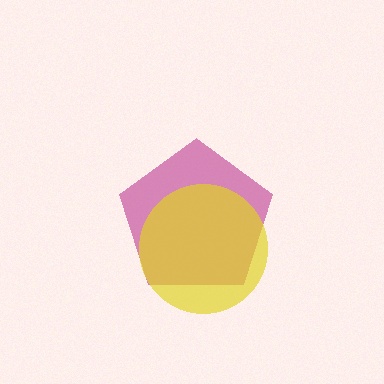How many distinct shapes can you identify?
There are 2 distinct shapes: a magenta pentagon, a yellow circle.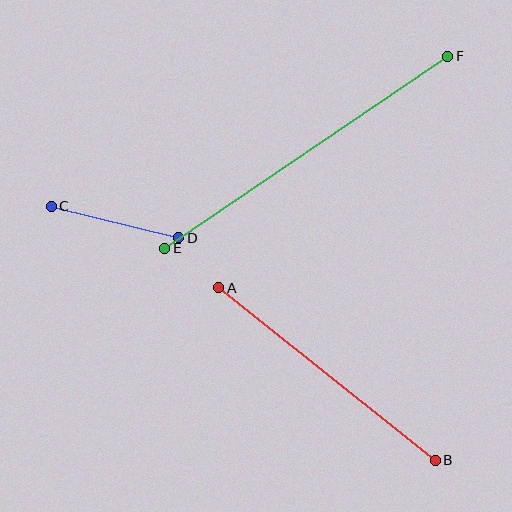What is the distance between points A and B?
The distance is approximately 277 pixels.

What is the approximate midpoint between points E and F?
The midpoint is at approximately (306, 152) pixels.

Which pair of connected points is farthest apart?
Points E and F are farthest apart.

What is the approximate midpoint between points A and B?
The midpoint is at approximately (327, 374) pixels.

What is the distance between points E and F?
The distance is approximately 342 pixels.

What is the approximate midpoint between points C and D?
The midpoint is at approximately (115, 222) pixels.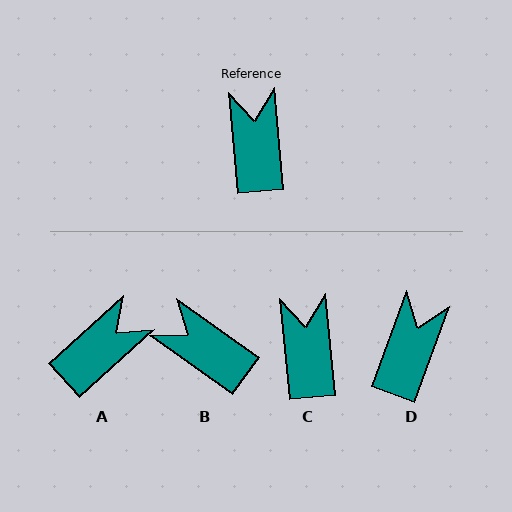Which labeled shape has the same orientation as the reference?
C.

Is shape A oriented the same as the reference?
No, it is off by about 53 degrees.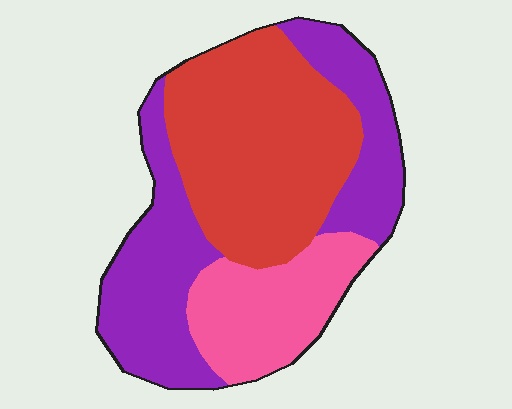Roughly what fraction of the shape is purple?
Purple covers roughly 40% of the shape.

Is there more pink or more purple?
Purple.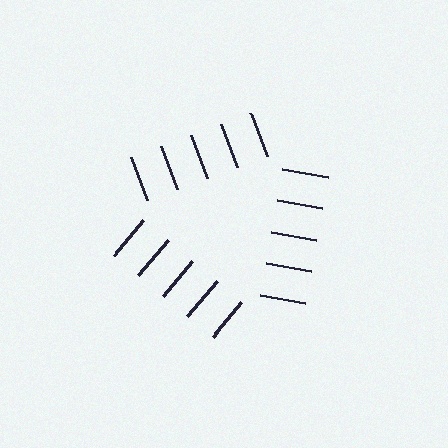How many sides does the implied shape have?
3 sides — the line-ends trace a triangle.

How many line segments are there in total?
15 — 5 along each of the 3 edges.